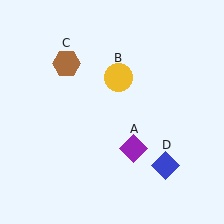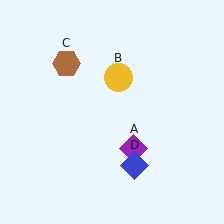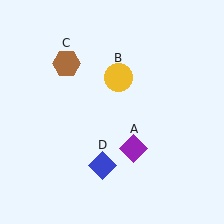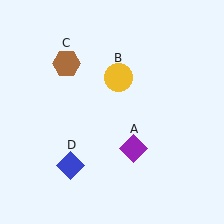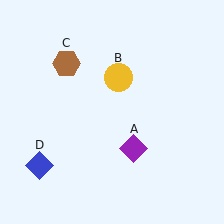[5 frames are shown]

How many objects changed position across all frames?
1 object changed position: blue diamond (object D).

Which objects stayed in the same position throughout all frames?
Purple diamond (object A) and yellow circle (object B) and brown hexagon (object C) remained stationary.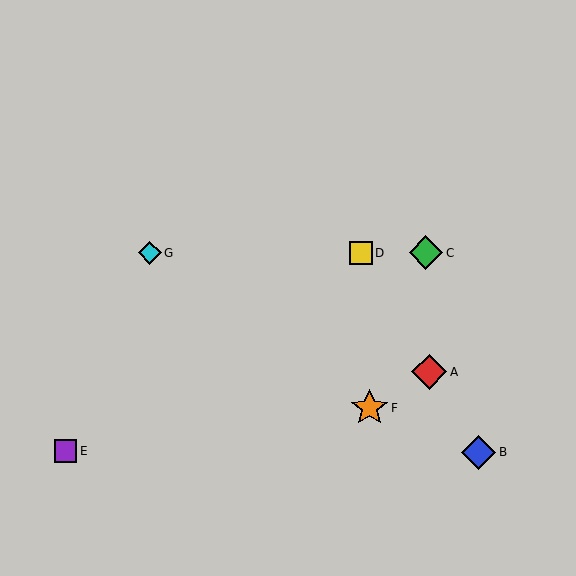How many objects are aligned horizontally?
3 objects (C, D, G) are aligned horizontally.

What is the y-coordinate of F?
Object F is at y≈408.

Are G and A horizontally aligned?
No, G is at y≈253 and A is at y≈372.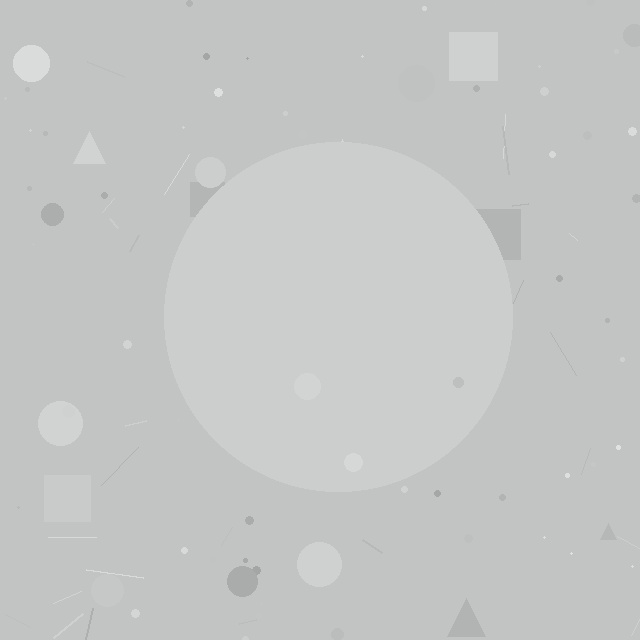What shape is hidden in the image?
A circle is hidden in the image.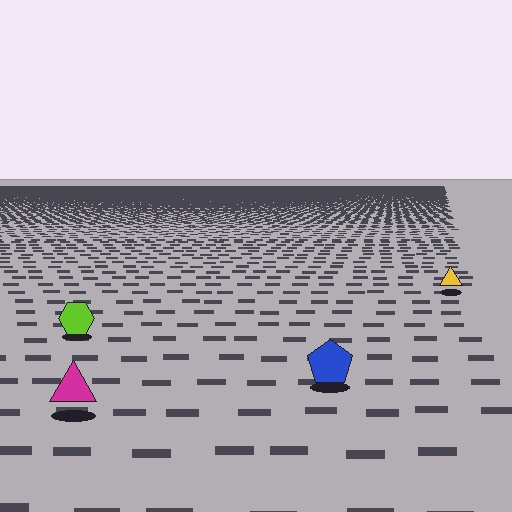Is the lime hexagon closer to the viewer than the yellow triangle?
Yes. The lime hexagon is closer — you can tell from the texture gradient: the ground texture is coarser near it.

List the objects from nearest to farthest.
From nearest to farthest: the magenta triangle, the blue pentagon, the lime hexagon, the yellow triangle.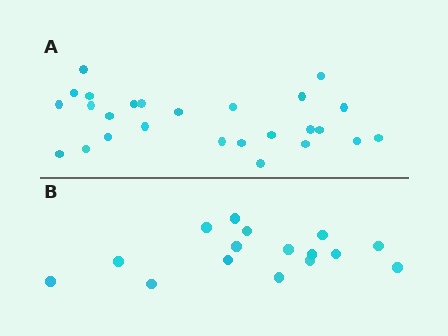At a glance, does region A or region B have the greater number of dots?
Region A (the top region) has more dots.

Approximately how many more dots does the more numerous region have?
Region A has roughly 10 or so more dots than region B.